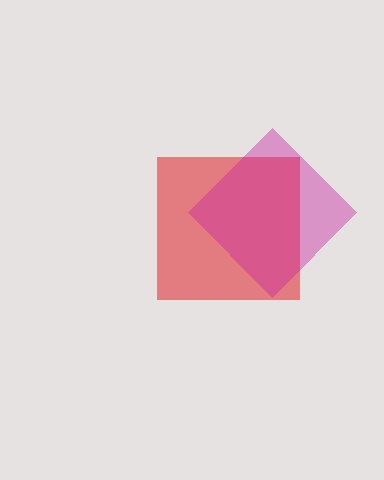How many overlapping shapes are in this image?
There are 2 overlapping shapes in the image.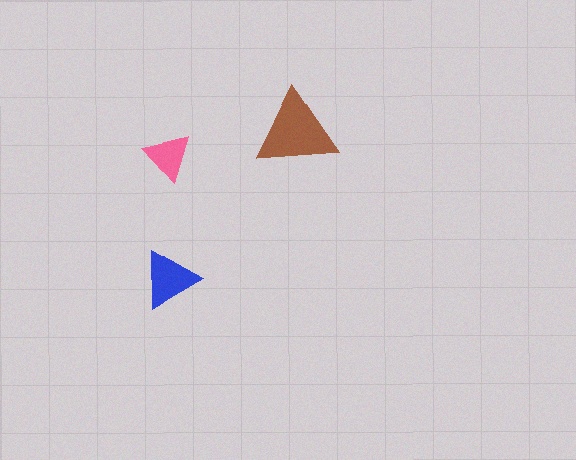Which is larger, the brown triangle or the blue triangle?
The brown one.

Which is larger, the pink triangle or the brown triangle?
The brown one.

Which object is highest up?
The brown triangle is topmost.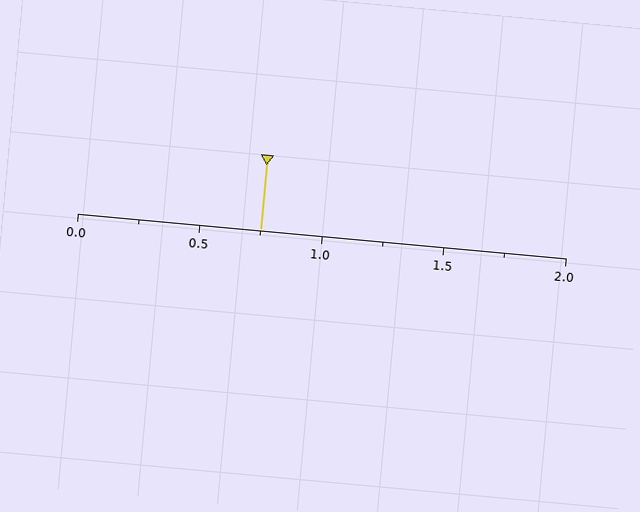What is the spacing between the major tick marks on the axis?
The major ticks are spaced 0.5 apart.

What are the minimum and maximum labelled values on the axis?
The axis runs from 0.0 to 2.0.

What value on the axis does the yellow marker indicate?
The marker indicates approximately 0.75.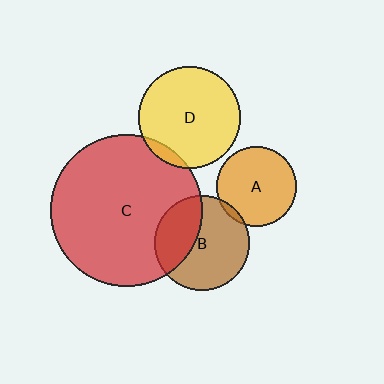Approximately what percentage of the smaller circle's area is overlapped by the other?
Approximately 5%.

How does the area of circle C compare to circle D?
Approximately 2.3 times.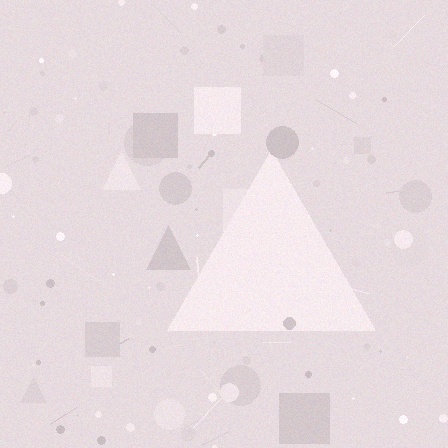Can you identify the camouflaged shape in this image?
The camouflaged shape is a triangle.